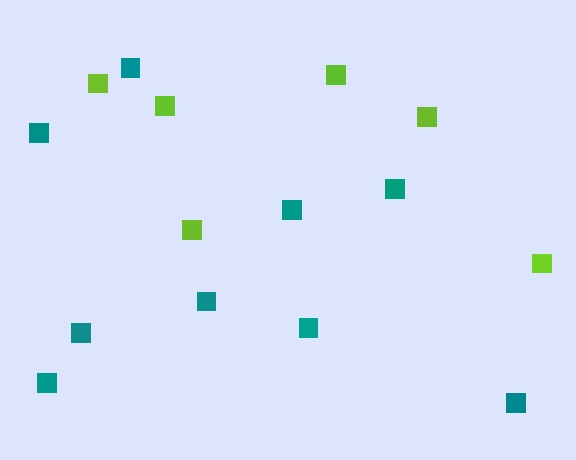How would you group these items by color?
There are 2 groups: one group of lime squares (6) and one group of teal squares (9).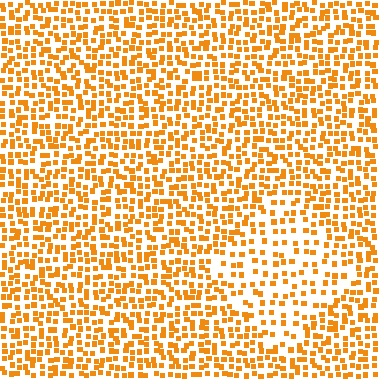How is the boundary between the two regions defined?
The boundary is defined by a change in element density (approximately 1.9x ratio). All elements are the same color, size, and shape.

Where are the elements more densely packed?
The elements are more densely packed outside the diamond boundary.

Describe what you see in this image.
The image contains small orange elements arranged at two different densities. A diamond-shaped region is visible where the elements are less densely packed than the surrounding area.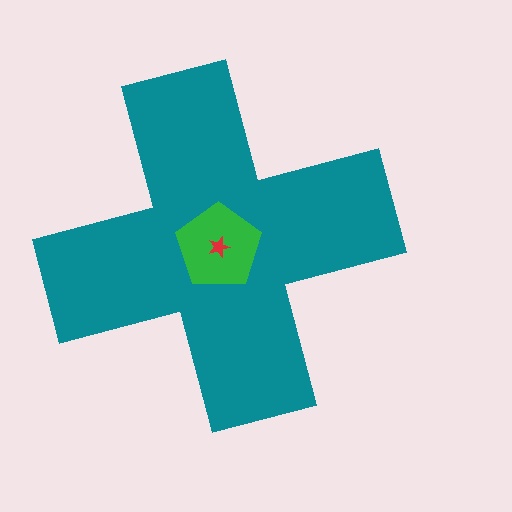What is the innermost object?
The red star.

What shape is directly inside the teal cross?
The green pentagon.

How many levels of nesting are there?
3.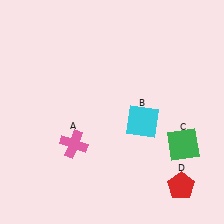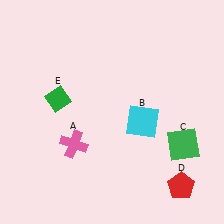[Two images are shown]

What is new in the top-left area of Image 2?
A green diamond (E) was added in the top-left area of Image 2.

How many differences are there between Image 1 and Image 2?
There is 1 difference between the two images.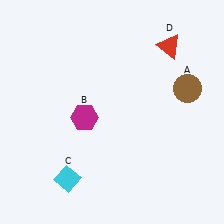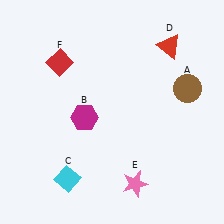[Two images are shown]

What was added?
A pink star (E), a red diamond (F) were added in Image 2.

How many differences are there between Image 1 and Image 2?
There are 2 differences between the two images.